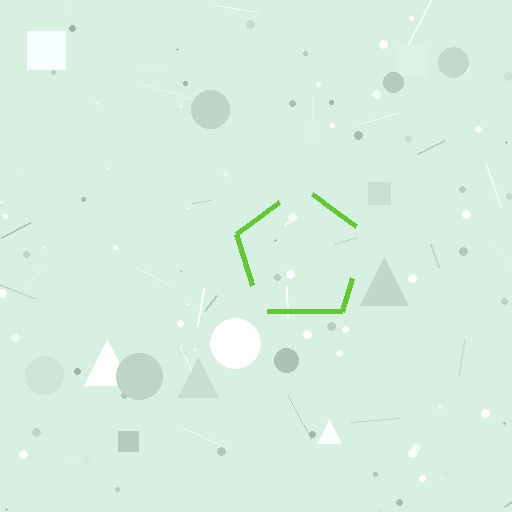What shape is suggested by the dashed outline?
The dashed outline suggests a pentagon.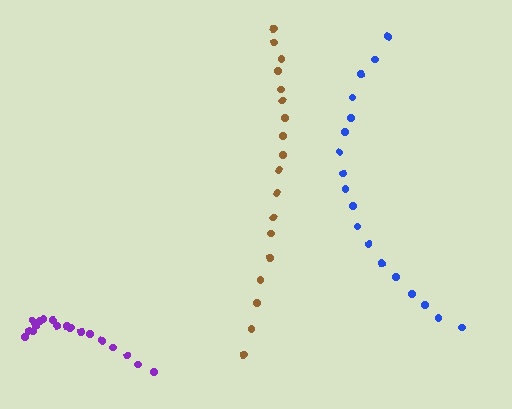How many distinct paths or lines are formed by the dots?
There are 3 distinct paths.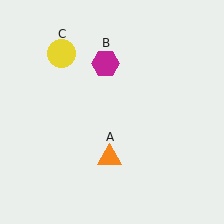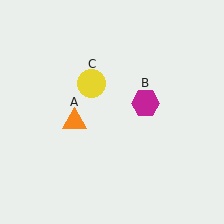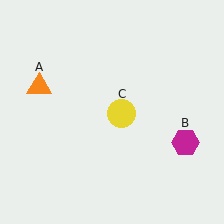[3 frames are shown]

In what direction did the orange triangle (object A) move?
The orange triangle (object A) moved up and to the left.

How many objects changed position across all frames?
3 objects changed position: orange triangle (object A), magenta hexagon (object B), yellow circle (object C).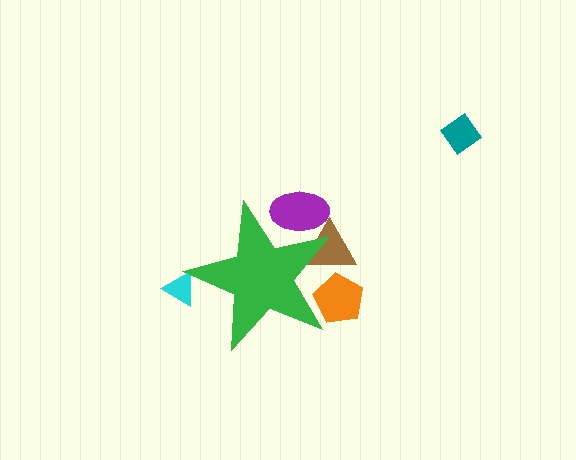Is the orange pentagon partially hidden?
Yes, the orange pentagon is partially hidden behind the green star.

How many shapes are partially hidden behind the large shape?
4 shapes are partially hidden.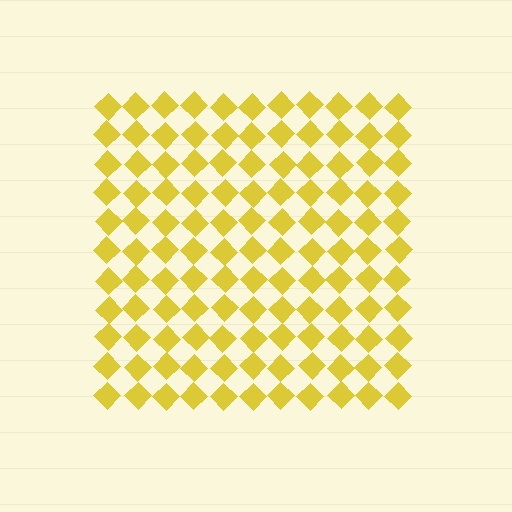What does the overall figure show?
The overall figure shows a square.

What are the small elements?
The small elements are diamonds.